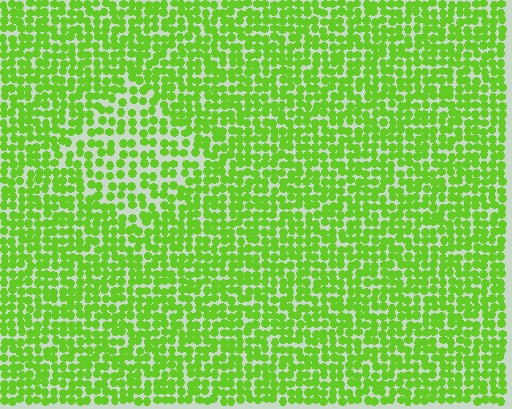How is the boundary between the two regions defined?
The boundary is defined by a change in element density (approximately 1.6x ratio). All elements are the same color, size, and shape.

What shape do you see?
I see a diamond.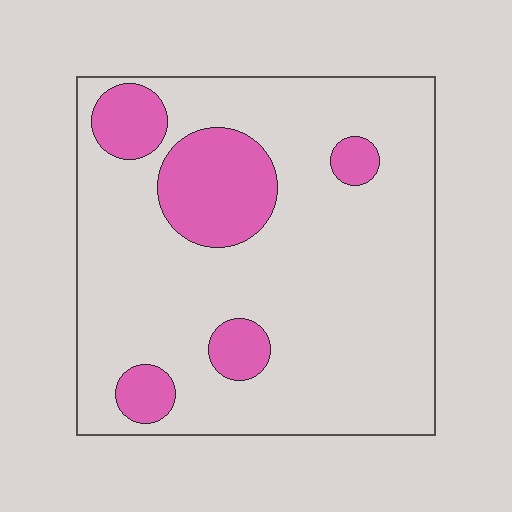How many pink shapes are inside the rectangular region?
5.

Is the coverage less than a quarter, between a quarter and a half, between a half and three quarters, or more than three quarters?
Less than a quarter.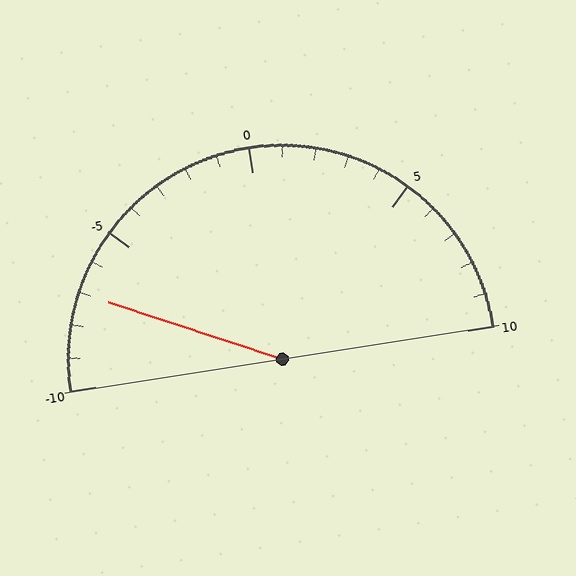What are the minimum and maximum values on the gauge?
The gauge ranges from -10 to 10.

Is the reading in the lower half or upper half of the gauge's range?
The reading is in the lower half of the range (-10 to 10).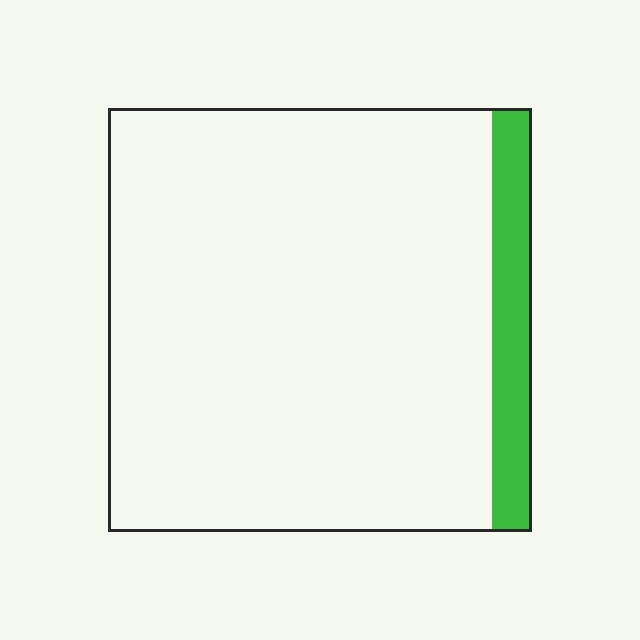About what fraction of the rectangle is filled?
About one tenth (1/10).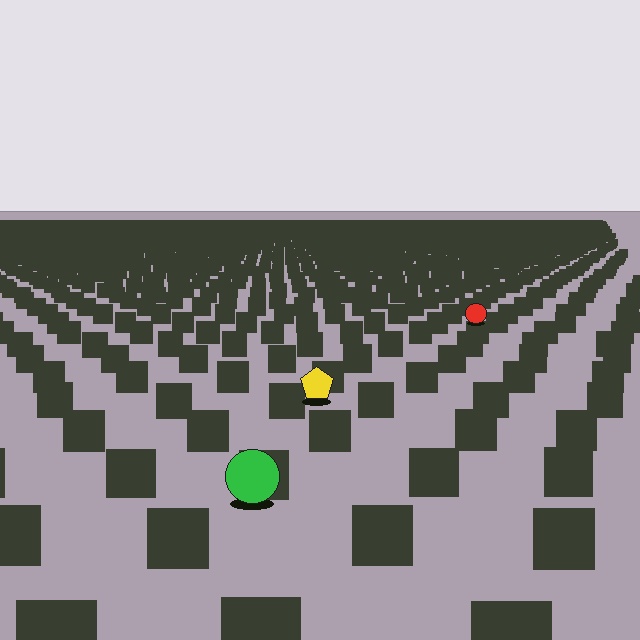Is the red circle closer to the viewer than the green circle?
No. The green circle is closer — you can tell from the texture gradient: the ground texture is coarser near it.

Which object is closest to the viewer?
The green circle is closest. The texture marks near it are larger and more spread out.